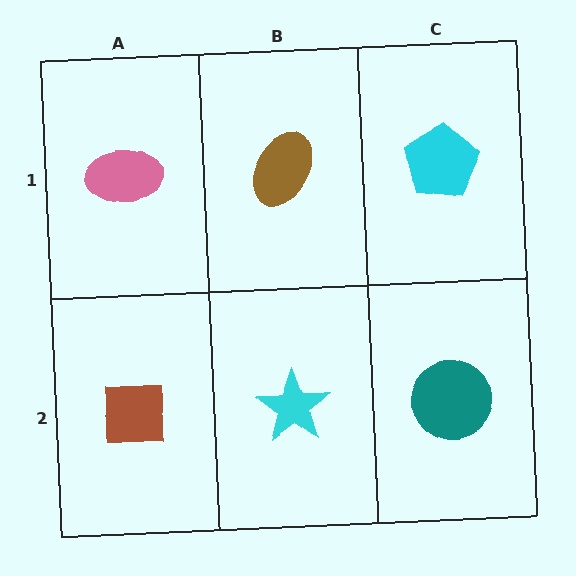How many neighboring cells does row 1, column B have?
3.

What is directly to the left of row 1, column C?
A brown ellipse.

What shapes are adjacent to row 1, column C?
A teal circle (row 2, column C), a brown ellipse (row 1, column B).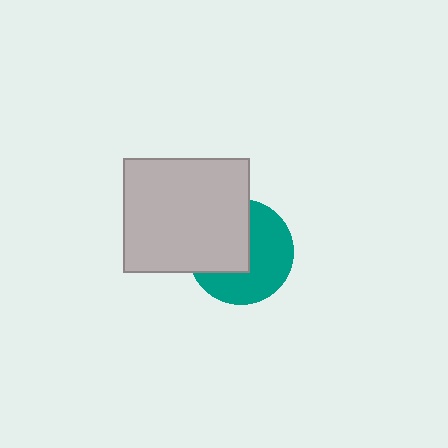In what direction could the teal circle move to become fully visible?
The teal circle could move toward the lower-right. That would shift it out from behind the light gray rectangle entirely.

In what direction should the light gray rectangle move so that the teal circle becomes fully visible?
The light gray rectangle should move toward the upper-left. That is the shortest direction to clear the overlap and leave the teal circle fully visible.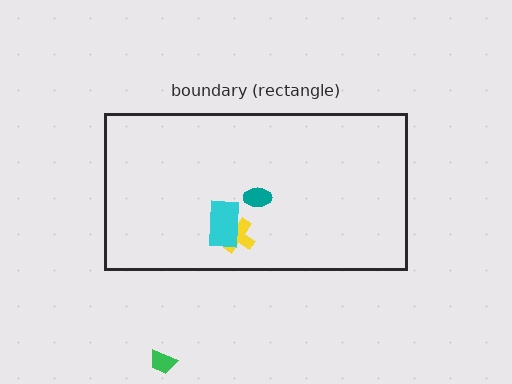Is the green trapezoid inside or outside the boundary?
Outside.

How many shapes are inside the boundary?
3 inside, 1 outside.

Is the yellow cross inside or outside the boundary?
Inside.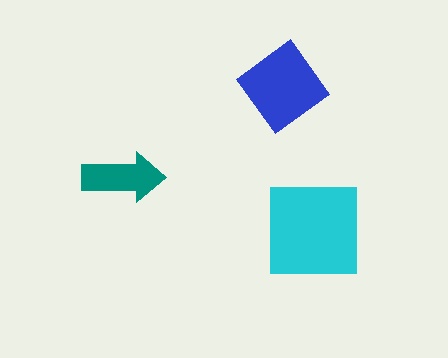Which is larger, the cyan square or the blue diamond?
The cyan square.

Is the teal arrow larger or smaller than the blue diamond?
Smaller.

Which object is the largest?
The cyan square.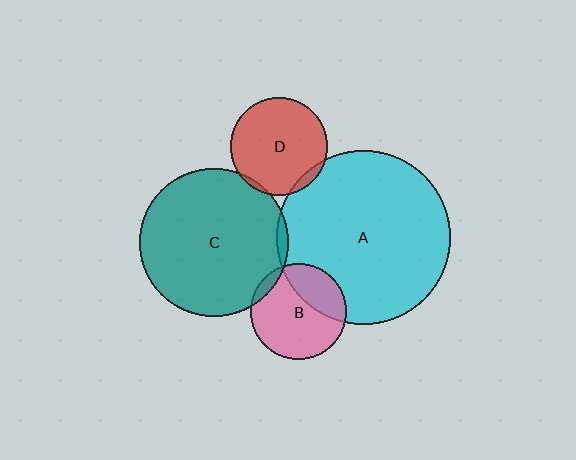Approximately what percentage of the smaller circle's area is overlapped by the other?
Approximately 5%.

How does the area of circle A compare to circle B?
Approximately 3.3 times.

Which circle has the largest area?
Circle A (cyan).